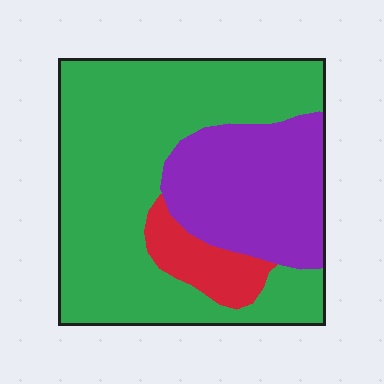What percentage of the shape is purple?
Purple takes up about one quarter (1/4) of the shape.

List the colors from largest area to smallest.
From largest to smallest: green, purple, red.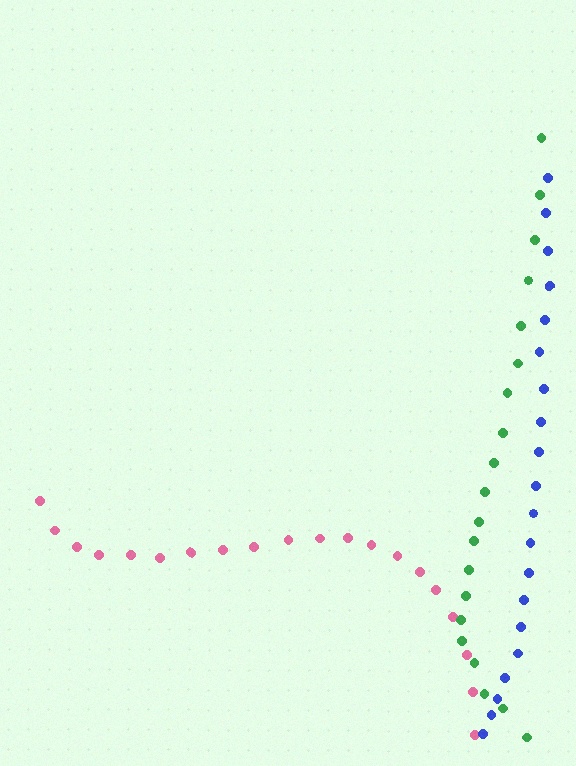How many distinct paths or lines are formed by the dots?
There are 3 distinct paths.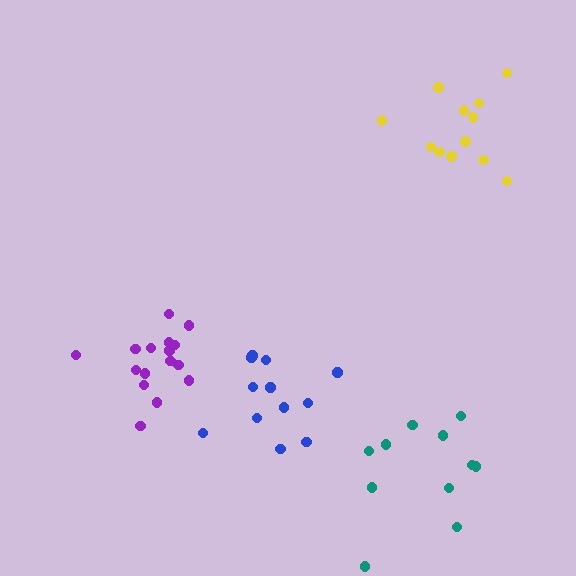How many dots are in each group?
Group 1: 12 dots, Group 2: 11 dots, Group 3: 12 dots, Group 4: 16 dots (51 total).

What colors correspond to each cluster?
The clusters are colored: blue, teal, yellow, purple.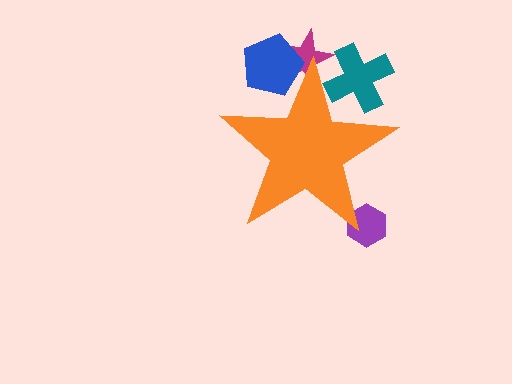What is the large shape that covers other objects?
An orange star.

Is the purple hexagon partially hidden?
Yes, the purple hexagon is partially hidden behind the orange star.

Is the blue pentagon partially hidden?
Yes, the blue pentagon is partially hidden behind the orange star.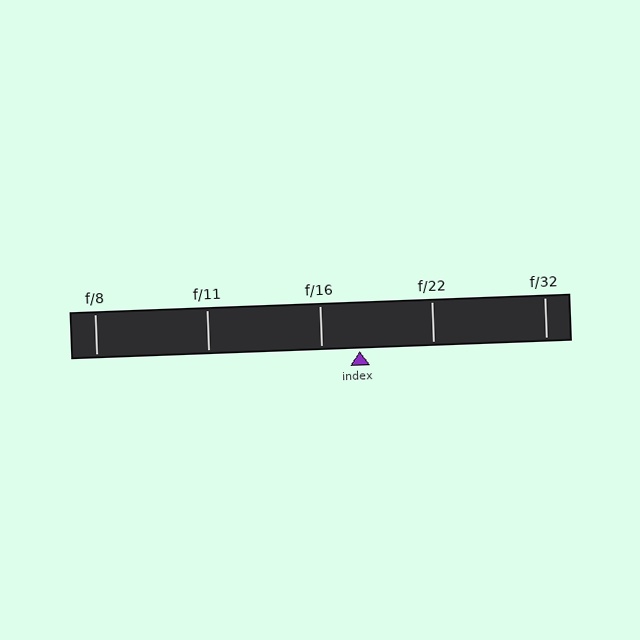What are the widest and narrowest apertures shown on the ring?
The widest aperture shown is f/8 and the narrowest is f/32.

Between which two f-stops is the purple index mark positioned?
The index mark is between f/16 and f/22.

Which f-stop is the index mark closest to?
The index mark is closest to f/16.